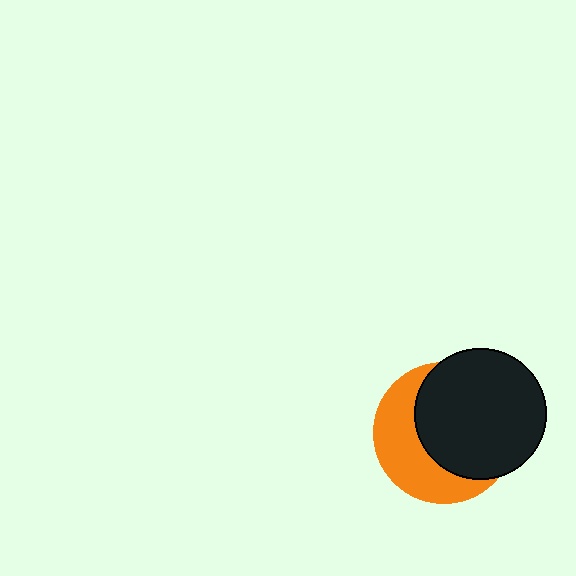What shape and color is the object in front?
The object in front is a black circle.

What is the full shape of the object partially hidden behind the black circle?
The partially hidden object is an orange circle.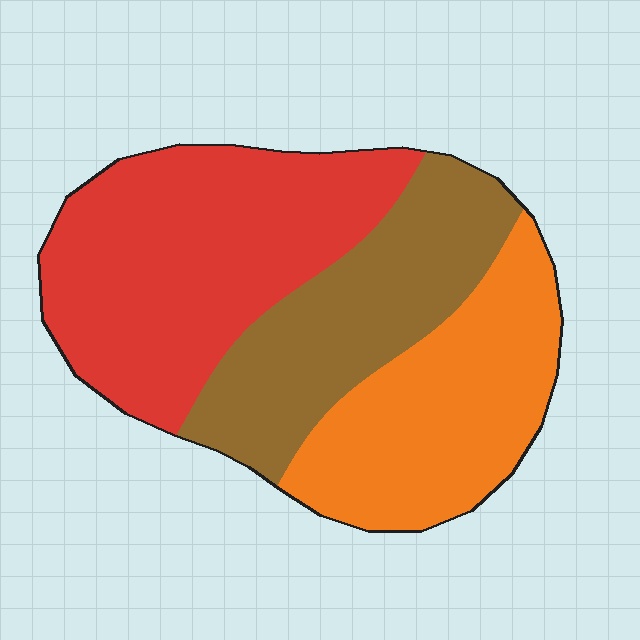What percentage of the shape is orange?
Orange takes up between a quarter and a half of the shape.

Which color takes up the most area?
Red, at roughly 40%.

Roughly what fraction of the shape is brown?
Brown covers about 30% of the shape.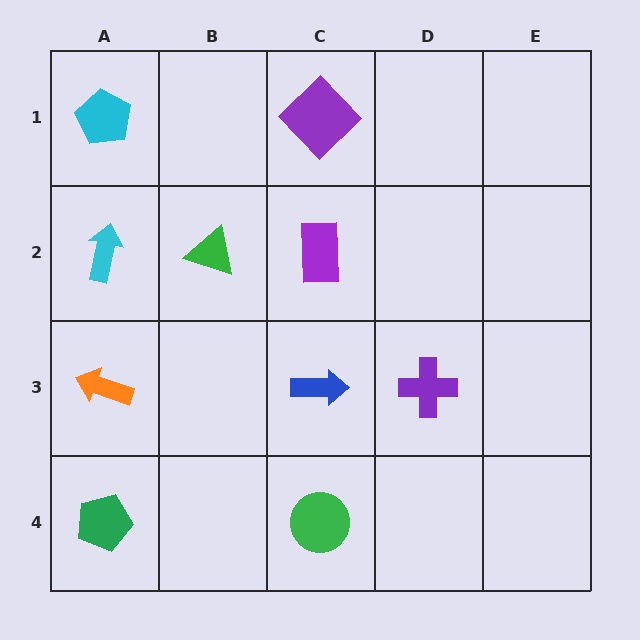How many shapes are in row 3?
3 shapes.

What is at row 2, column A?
A cyan arrow.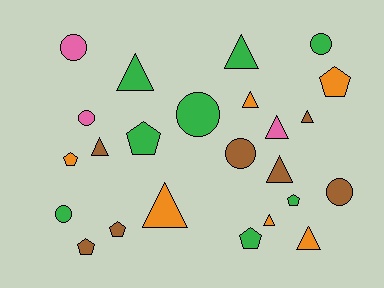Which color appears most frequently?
Green, with 8 objects.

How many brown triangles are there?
There are 3 brown triangles.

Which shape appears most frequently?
Triangle, with 10 objects.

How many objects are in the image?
There are 24 objects.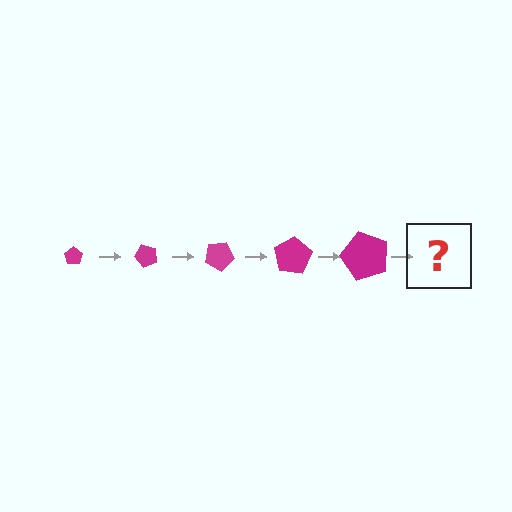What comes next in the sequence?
The next element should be a pentagon, larger than the previous one and rotated 250 degrees from the start.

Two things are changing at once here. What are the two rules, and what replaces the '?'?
The two rules are that the pentagon grows larger each step and it rotates 50 degrees each step. The '?' should be a pentagon, larger than the previous one and rotated 250 degrees from the start.